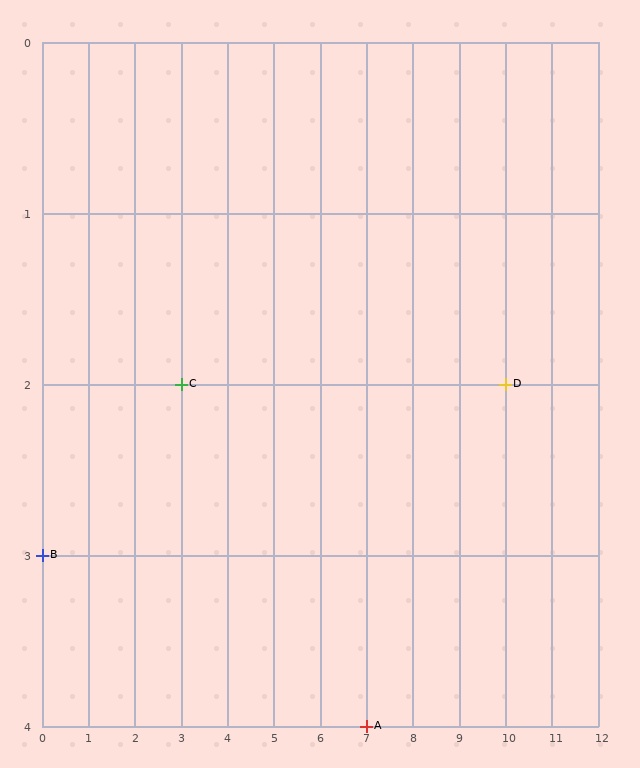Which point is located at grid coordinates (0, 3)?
Point B is at (0, 3).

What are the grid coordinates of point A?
Point A is at grid coordinates (7, 4).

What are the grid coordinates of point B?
Point B is at grid coordinates (0, 3).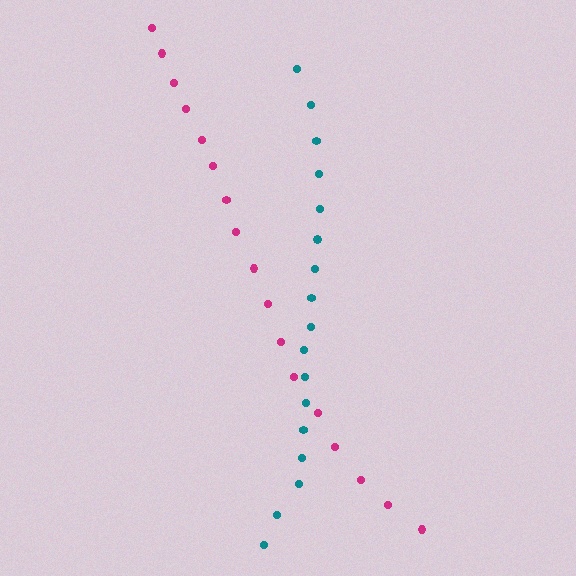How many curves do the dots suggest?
There are 2 distinct paths.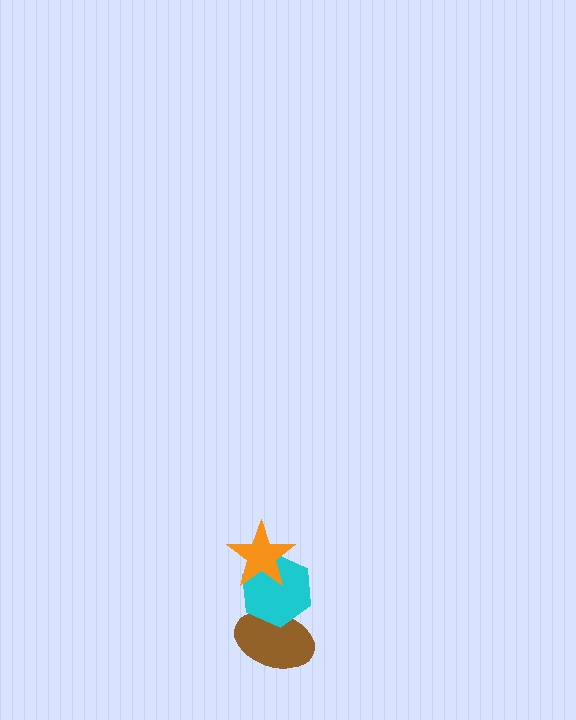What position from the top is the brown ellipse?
The brown ellipse is 3rd from the top.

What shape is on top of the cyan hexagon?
The orange star is on top of the cyan hexagon.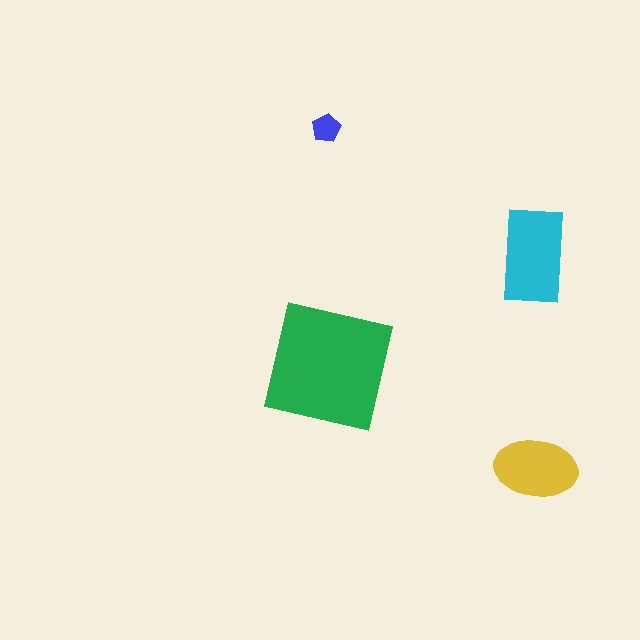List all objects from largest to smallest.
The green square, the cyan rectangle, the yellow ellipse, the blue pentagon.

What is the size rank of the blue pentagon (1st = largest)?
4th.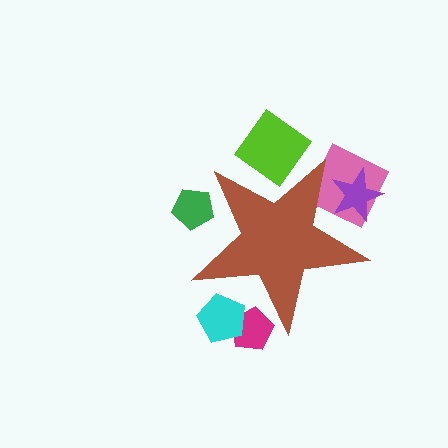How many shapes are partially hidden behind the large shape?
6 shapes are partially hidden.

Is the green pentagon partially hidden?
Yes, the green pentagon is partially hidden behind the brown star.